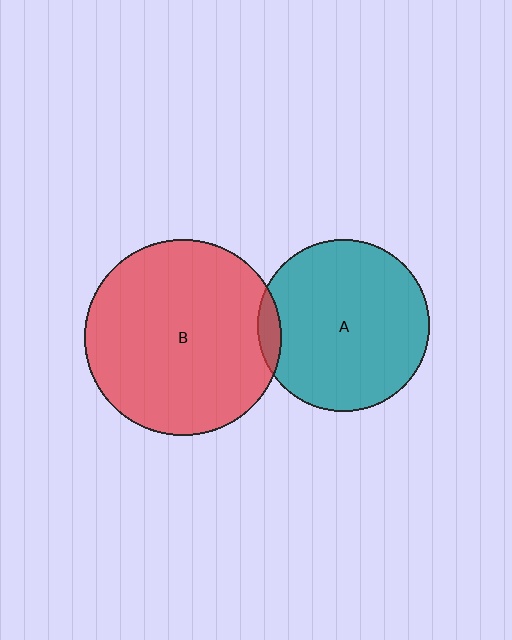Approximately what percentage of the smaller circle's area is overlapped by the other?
Approximately 5%.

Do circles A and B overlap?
Yes.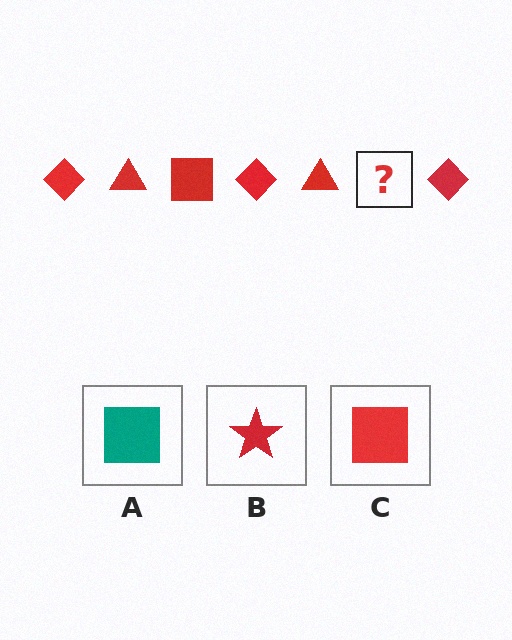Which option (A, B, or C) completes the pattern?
C.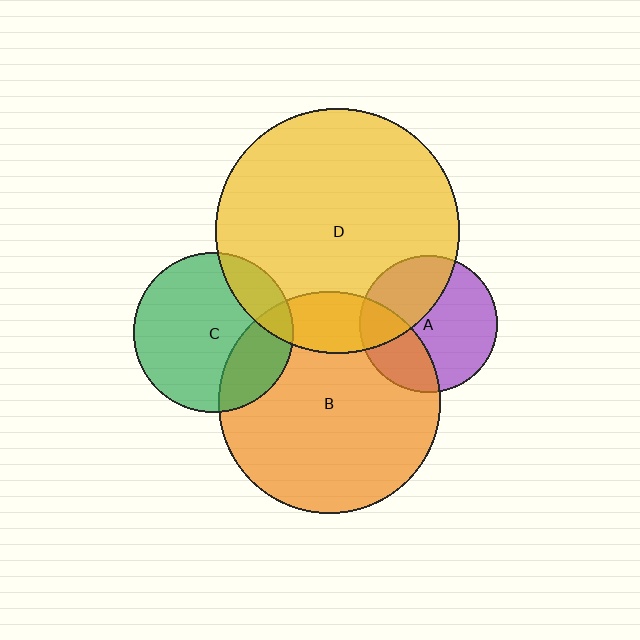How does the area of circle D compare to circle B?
Approximately 1.2 times.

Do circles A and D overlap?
Yes.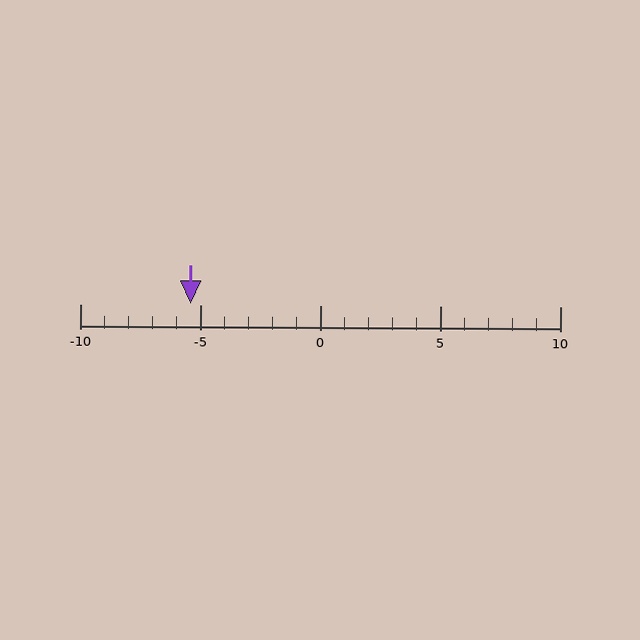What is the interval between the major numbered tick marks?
The major tick marks are spaced 5 units apart.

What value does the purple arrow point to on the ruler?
The purple arrow points to approximately -5.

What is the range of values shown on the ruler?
The ruler shows values from -10 to 10.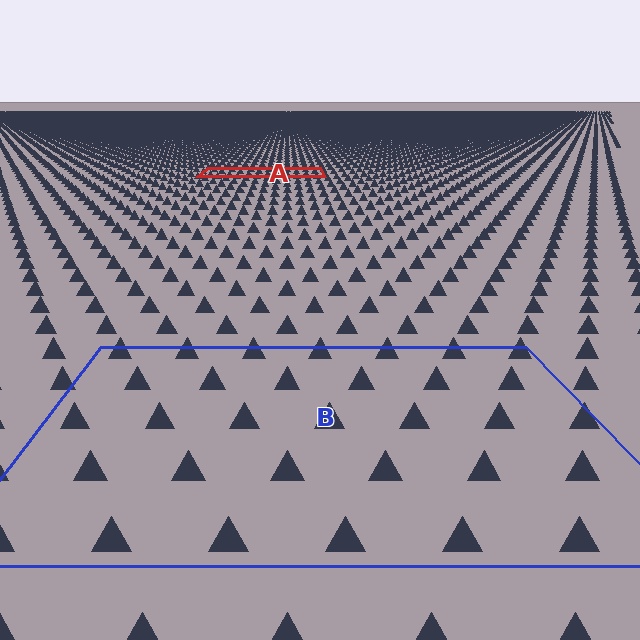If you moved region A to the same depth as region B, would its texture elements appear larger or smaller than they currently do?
They would appear larger. At a closer depth, the same texture elements are projected at a bigger on-screen size.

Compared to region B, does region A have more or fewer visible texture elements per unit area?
Region A has more texture elements per unit area — they are packed more densely because it is farther away.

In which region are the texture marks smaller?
The texture marks are smaller in region A, because it is farther away.